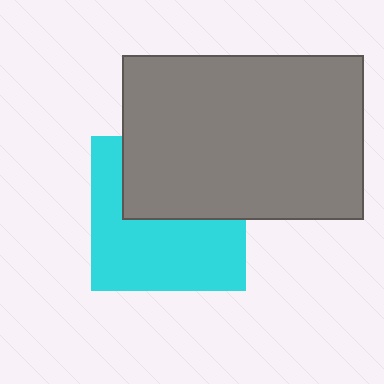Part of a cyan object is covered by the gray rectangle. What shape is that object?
It is a square.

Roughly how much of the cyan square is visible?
About half of it is visible (roughly 57%).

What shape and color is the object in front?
The object in front is a gray rectangle.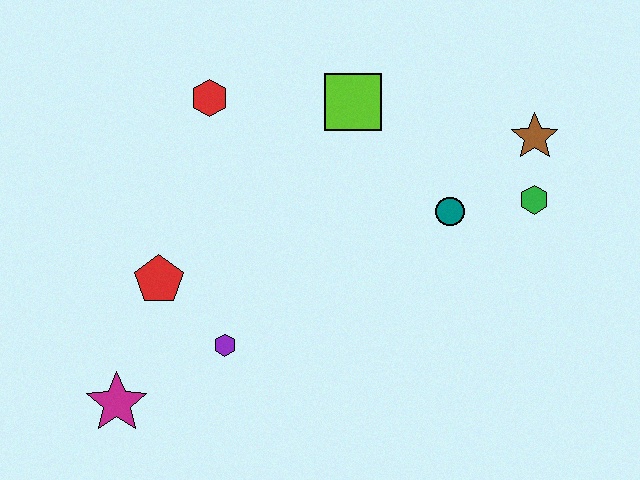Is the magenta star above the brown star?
No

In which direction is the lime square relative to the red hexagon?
The lime square is to the right of the red hexagon.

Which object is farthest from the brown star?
The magenta star is farthest from the brown star.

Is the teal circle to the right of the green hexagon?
No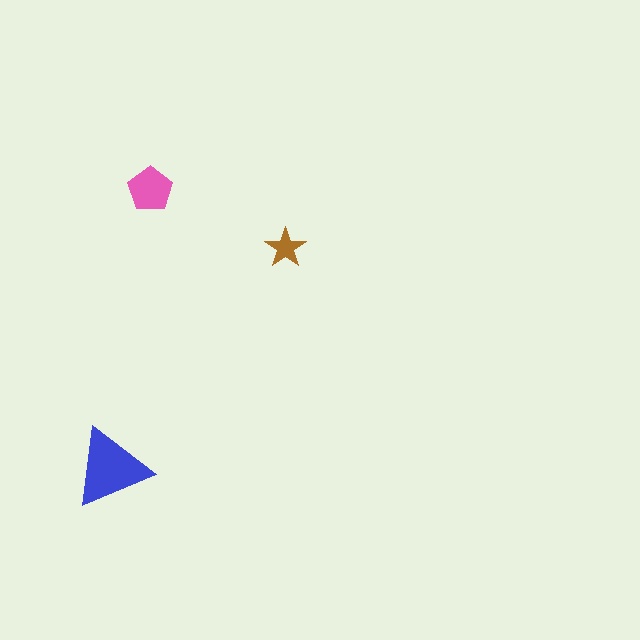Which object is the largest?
The blue triangle.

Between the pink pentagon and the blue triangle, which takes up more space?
The blue triangle.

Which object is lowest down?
The blue triangle is bottommost.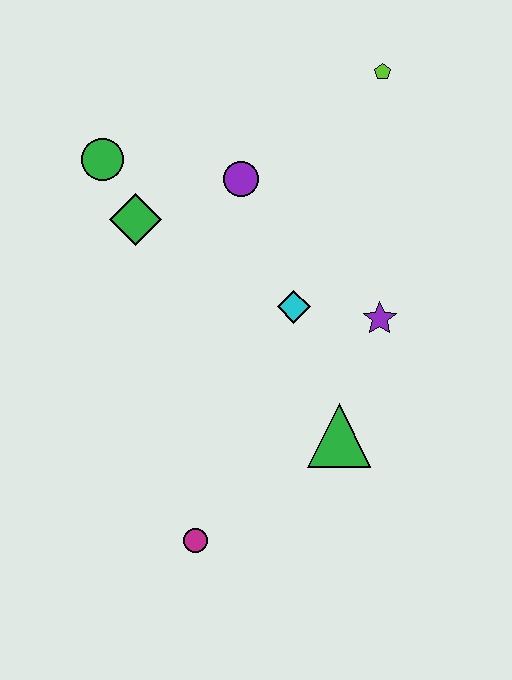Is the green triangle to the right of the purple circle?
Yes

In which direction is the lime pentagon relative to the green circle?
The lime pentagon is to the right of the green circle.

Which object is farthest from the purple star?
The green circle is farthest from the purple star.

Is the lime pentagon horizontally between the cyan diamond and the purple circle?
No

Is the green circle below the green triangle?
No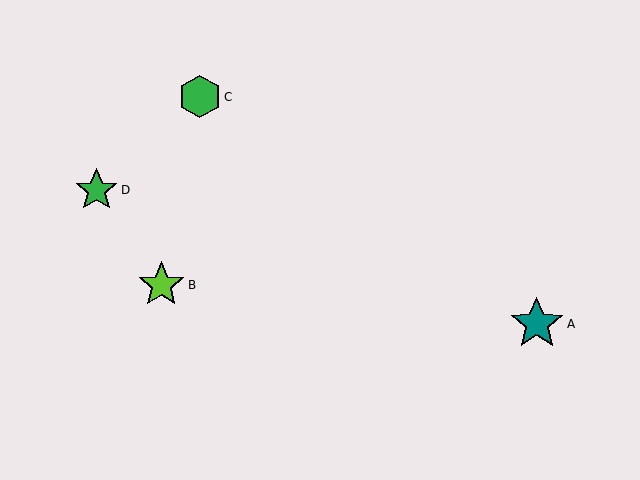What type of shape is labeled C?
Shape C is a green hexagon.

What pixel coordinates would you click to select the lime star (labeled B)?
Click at (161, 285) to select the lime star B.